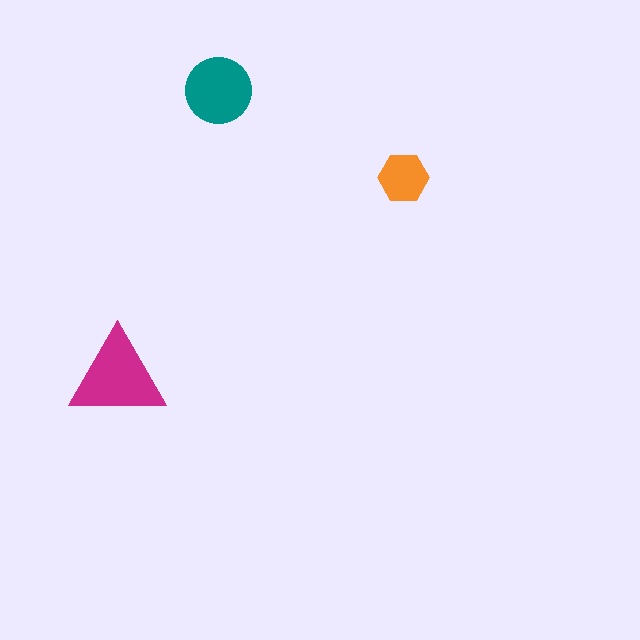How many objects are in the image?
There are 3 objects in the image.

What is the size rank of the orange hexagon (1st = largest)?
3rd.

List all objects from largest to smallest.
The magenta triangle, the teal circle, the orange hexagon.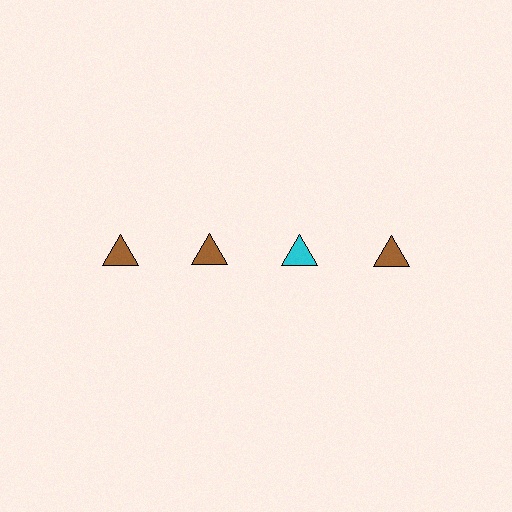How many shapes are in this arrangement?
There are 4 shapes arranged in a grid pattern.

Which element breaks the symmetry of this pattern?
The cyan triangle in the top row, center column breaks the symmetry. All other shapes are brown triangles.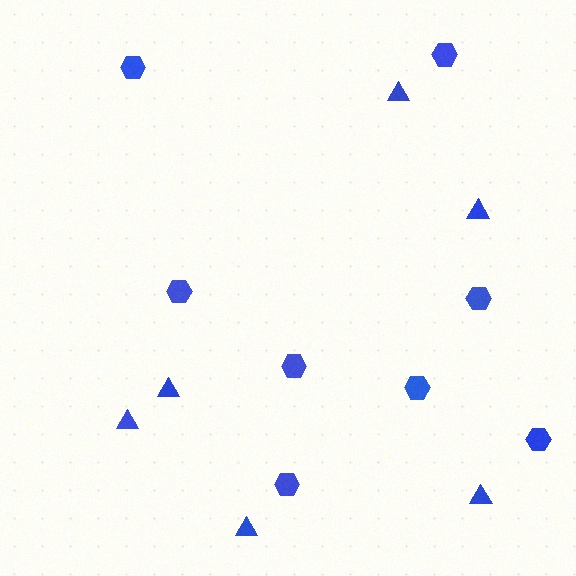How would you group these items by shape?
There are 2 groups: one group of triangles (6) and one group of hexagons (8).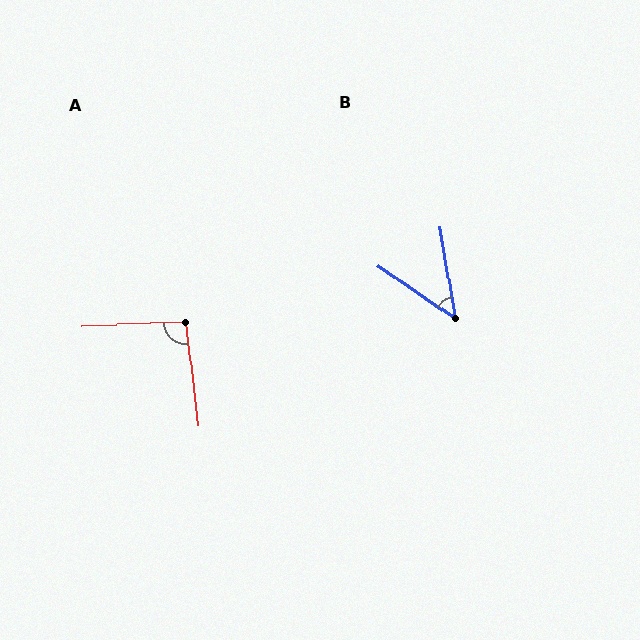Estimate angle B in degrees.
Approximately 46 degrees.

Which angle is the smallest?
B, at approximately 46 degrees.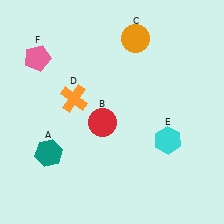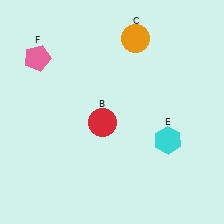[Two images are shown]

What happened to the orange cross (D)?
The orange cross (D) was removed in Image 2. It was in the top-left area of Image 1.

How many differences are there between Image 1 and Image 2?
There are 2 differences between the two images.